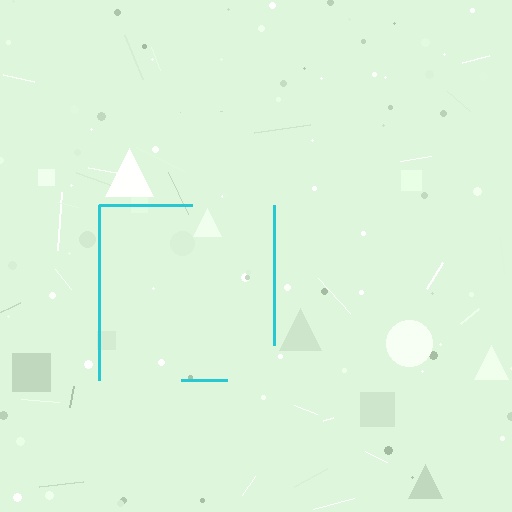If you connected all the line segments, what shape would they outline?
They would outline a square.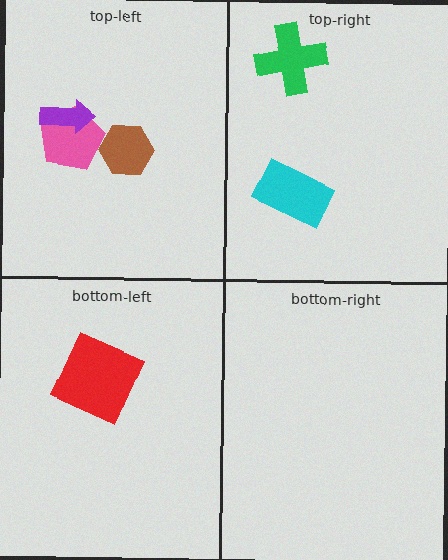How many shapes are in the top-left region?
3.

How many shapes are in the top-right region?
2.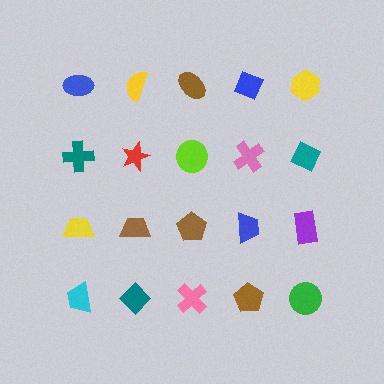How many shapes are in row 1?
5 shapes.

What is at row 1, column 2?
A yellow semicircle.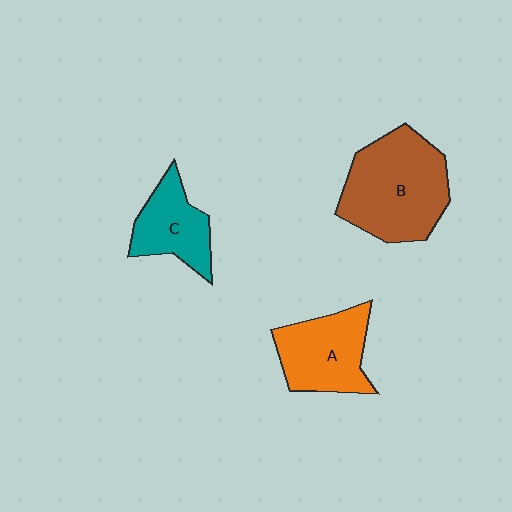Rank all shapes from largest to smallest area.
From largest to smallest: B (brown), A (orange), C (teal).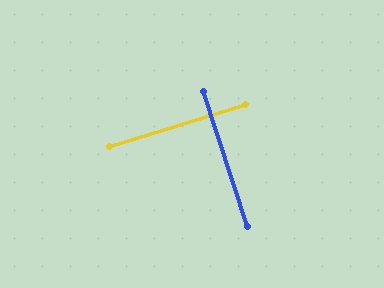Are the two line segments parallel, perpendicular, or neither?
Perpendicular — they meet at approximately 89°.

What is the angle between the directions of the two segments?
Approximately 89 degrees.